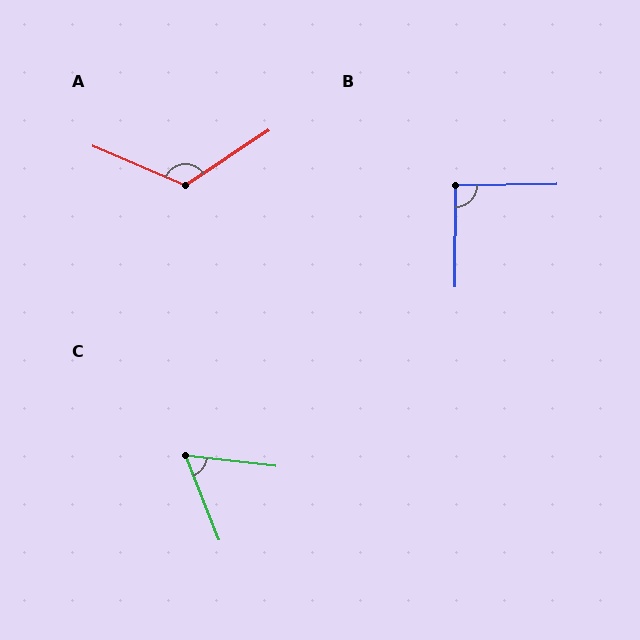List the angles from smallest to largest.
C (62°), B (91°), A (123°).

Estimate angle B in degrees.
Approximately 91 degrees.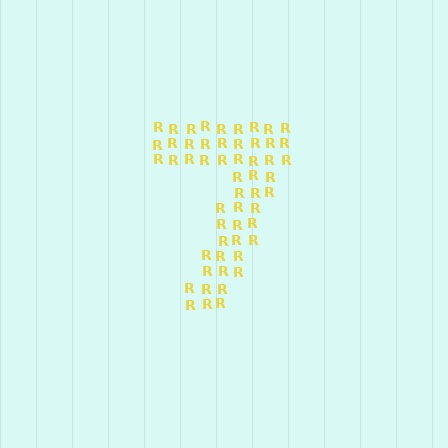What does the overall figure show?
The overall figure shows the digit 7.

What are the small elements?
The small elements are letter R's.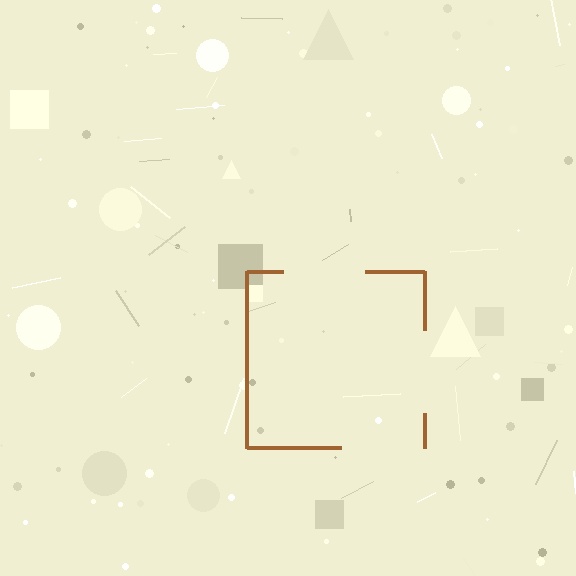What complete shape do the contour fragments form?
The contour fragments form a square.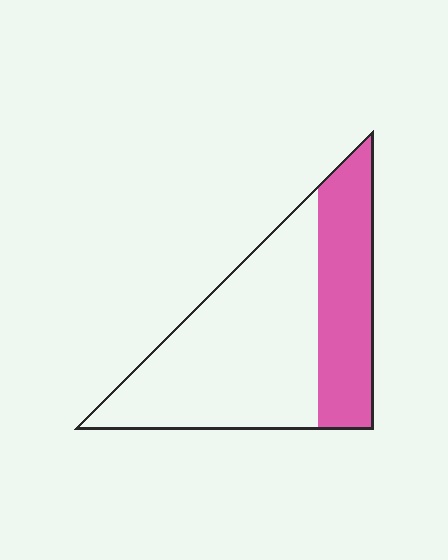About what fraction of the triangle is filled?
About one third (1/3).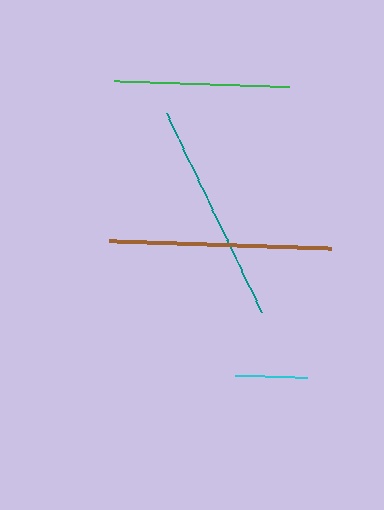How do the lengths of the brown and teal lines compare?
The brown and teal lines are approximately the same length.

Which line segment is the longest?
The brown line is the longest at approximately 222 pixels.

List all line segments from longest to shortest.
From longest to shortest: brown, teal, green, cyan.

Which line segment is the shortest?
The cyan line is the shortest at approximately 72 pixels.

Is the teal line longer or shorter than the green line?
The teal line is longer than the green line.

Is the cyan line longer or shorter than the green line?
The green line is longer than the cyan line.